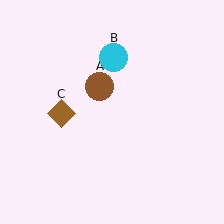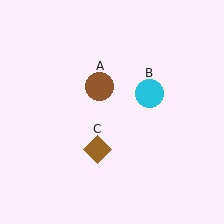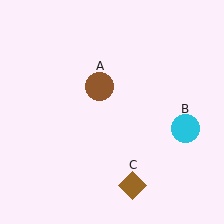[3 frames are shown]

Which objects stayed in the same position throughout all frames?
Brown circle (object A) remained stationary.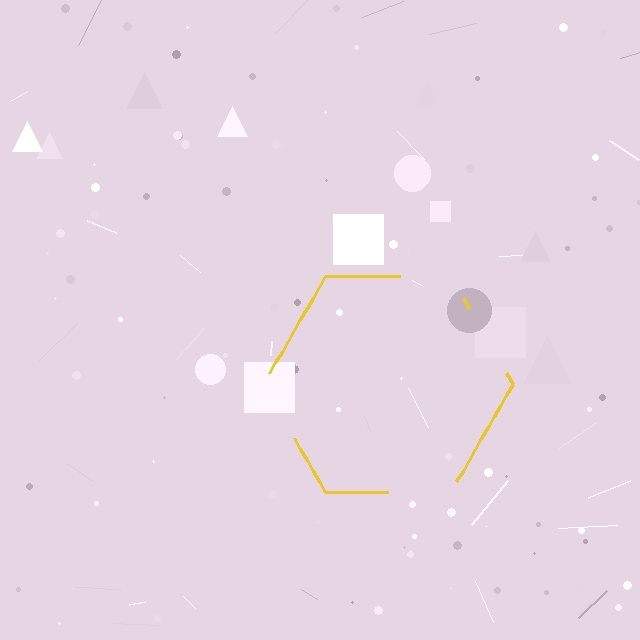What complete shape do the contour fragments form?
The contour fragments form a hexagon.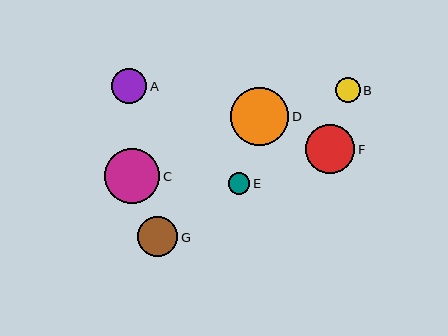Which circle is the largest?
Circle D is the largest with a size of approximately 58 pixels.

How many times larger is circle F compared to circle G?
Circle F is approximately 1.2 times the size of circle G.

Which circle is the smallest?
Circle E is the smallest with a size of approximately 22 pixels.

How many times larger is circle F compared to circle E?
Circle F is approximately 2.3 times the size of circle E.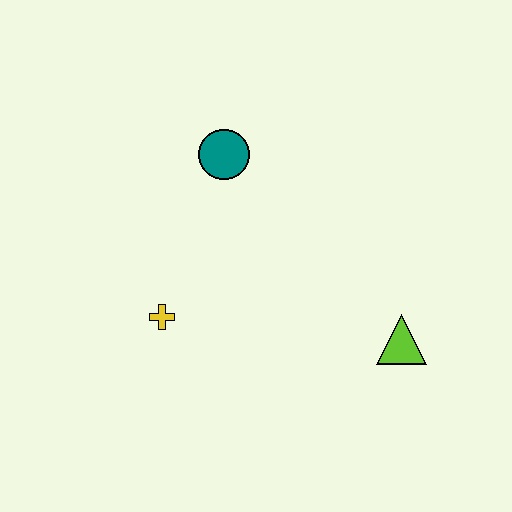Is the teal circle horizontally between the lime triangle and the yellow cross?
Yes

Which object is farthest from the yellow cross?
The lime triangle is farthest from the yellow cross.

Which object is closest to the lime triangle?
The yellow cross is closest to the lime triangle.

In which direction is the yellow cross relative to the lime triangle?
The yellow cross is to the left of the lime triangle.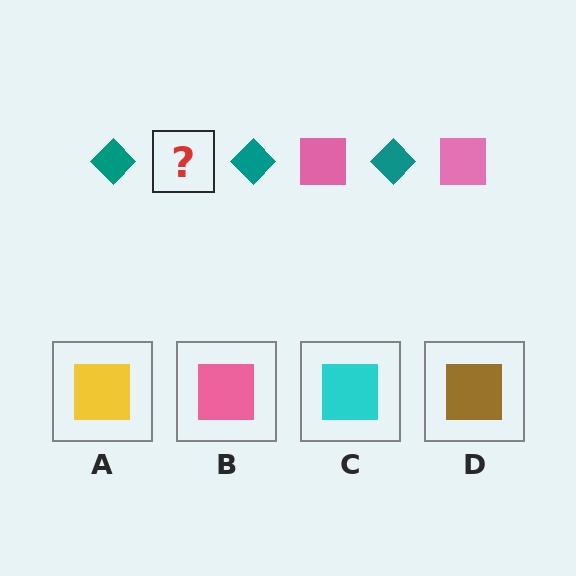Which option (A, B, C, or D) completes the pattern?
B.